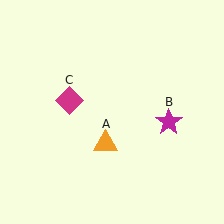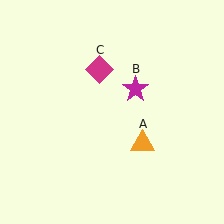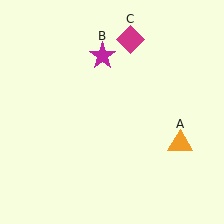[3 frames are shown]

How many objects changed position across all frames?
3 objects changed position: orange triangle (object A), magenta star (object B), magenta diamond (object C).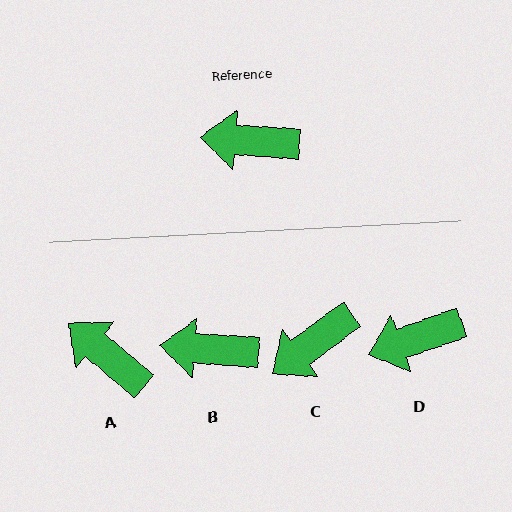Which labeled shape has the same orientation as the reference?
B.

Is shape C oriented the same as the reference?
No, it is off by about 41 degrees.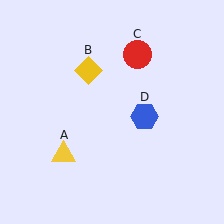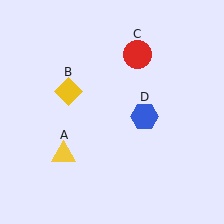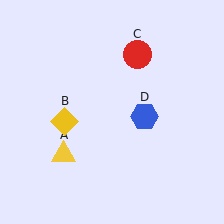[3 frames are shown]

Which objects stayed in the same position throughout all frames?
Yellow triangle (object A) and red circle (object C) and blue hexagon (object D) remained stationary.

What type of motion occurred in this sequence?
The yellow diamond (object B) rotated counterclockwise around the center of the scene.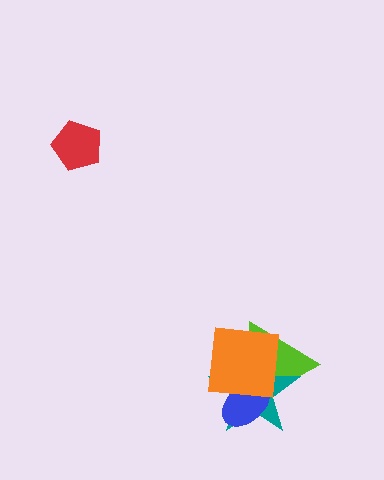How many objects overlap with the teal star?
3 objects overlap with the teal star.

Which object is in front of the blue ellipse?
The orange square is in front of the blue ellipse.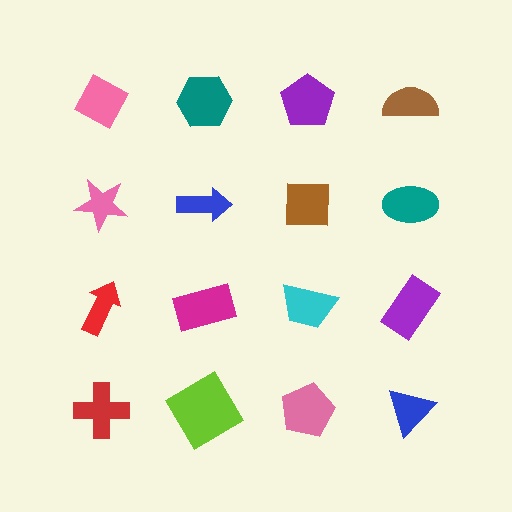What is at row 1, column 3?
A purple pentagon.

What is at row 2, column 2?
A blue arrow.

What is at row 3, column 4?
A purple rectangle.